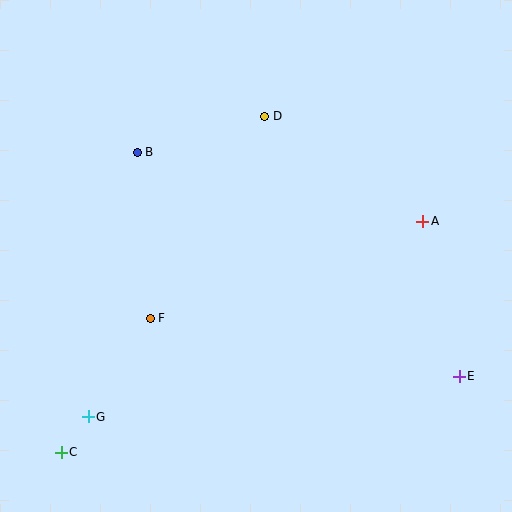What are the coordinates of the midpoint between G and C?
The midpoint between G and C is at (75, 434).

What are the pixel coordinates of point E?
Point E is at (459, 376).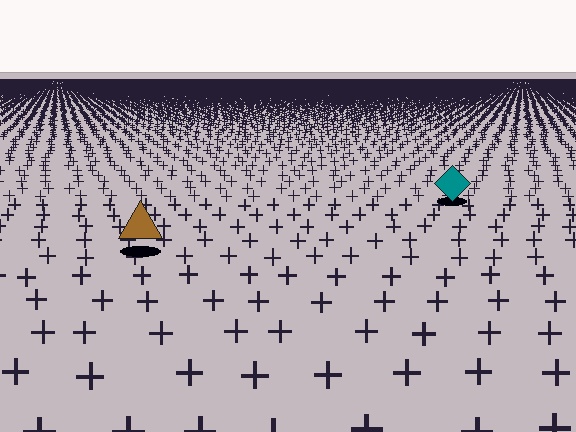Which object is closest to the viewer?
The brown triangle is closest. The texture marks near it are larger and more spread out.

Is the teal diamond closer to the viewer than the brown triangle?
No. The brown triangle is closer — you can tell from the texture gradient: the ground texture is coarser near it.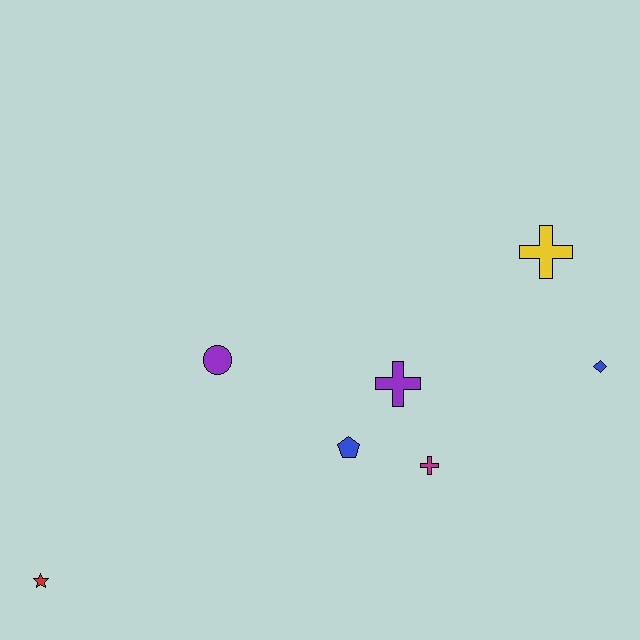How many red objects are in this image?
There is 1 red object.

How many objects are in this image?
There are 7 objects.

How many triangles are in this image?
There are no triangles.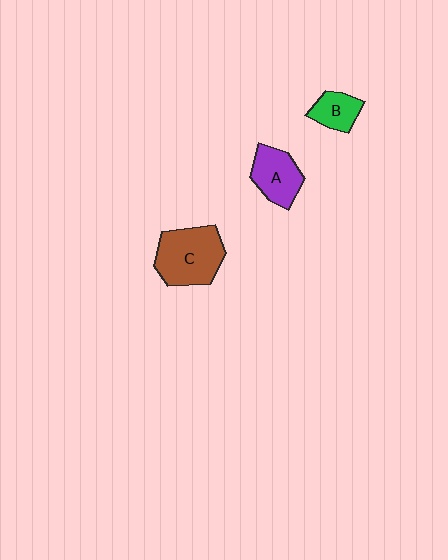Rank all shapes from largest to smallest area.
From largest to smallest: C (brown), A (purple), B (green).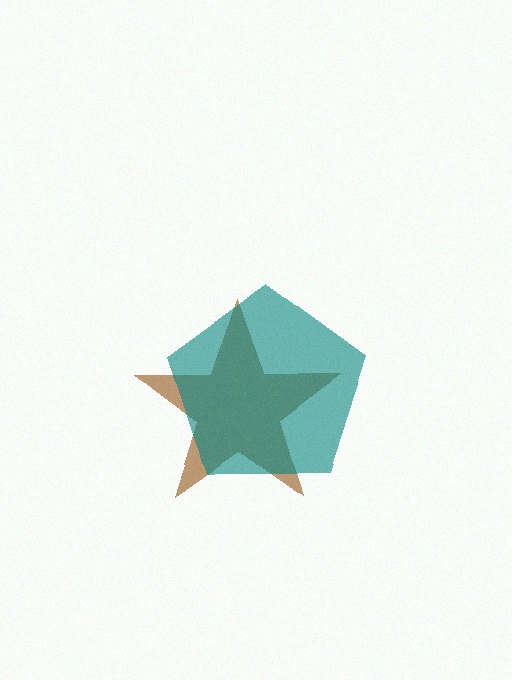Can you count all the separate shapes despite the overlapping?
Yes, there are 2 separate shapes.